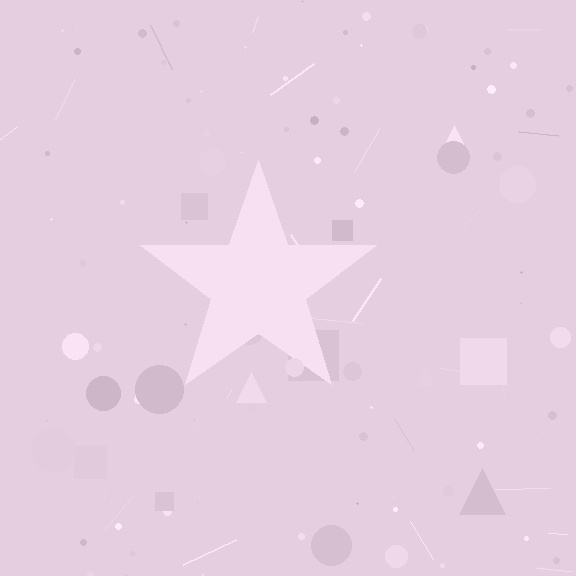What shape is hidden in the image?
A star is hidden in the image.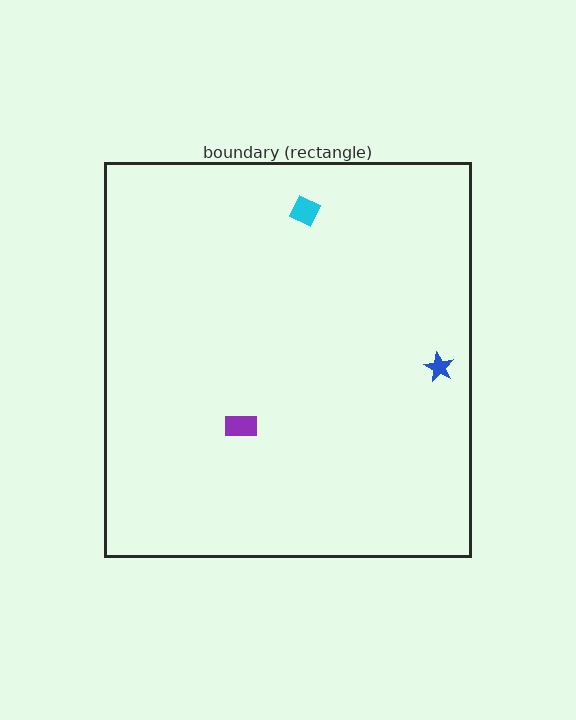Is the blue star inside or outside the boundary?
Inside.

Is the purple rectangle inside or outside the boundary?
Inside.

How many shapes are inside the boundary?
3 inside, 0 outside.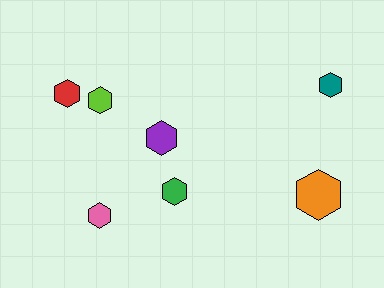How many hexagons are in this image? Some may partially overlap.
There are 7 hexagons.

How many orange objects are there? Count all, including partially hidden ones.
There is 1 orange object.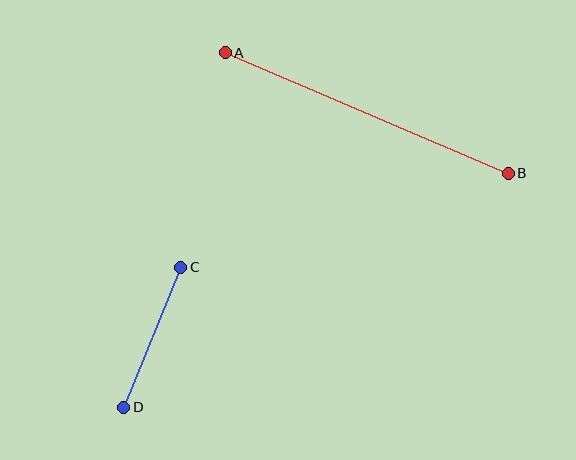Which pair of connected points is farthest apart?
Points A and B are farthest apart.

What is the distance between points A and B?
The distance is approximately 308 pixels.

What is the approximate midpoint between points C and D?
The midpoint is at approximately (152, 337) pixels.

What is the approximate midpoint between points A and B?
The midpoint is at approximately (367, 113) pixels.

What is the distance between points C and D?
The distance is approximately 151 pixels.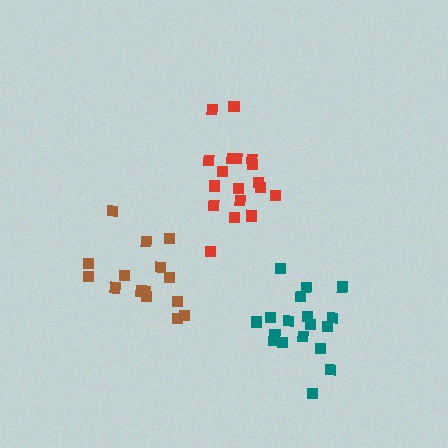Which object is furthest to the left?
The brown cluster is leftmost.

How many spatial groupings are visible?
There are 3 spatial groupings.